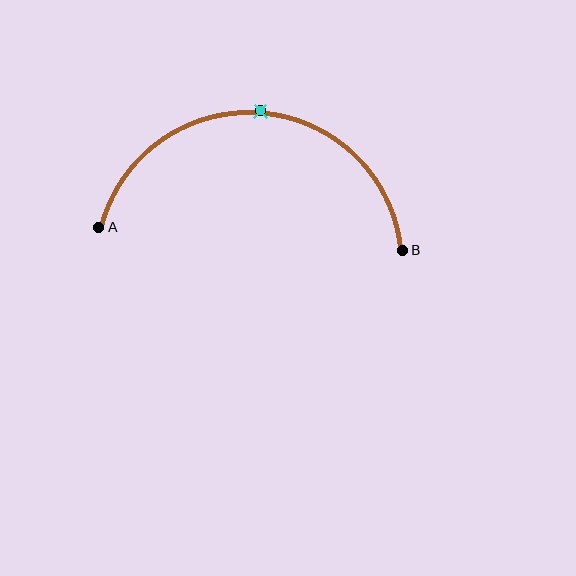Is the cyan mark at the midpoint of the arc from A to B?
Yes. The cyan mark lies on the arc at equal arc-length from both A and B — it is the arc midpoint.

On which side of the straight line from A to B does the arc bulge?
The arc bulges above the straight line connecting A and B.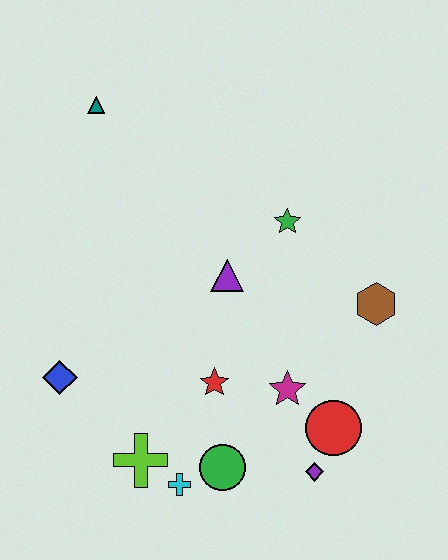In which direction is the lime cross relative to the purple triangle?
The lime cross is below the purple triangle.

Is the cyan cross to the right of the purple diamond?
No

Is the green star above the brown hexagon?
Yes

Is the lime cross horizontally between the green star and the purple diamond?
No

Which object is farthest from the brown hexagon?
The teal triangle is farthest from the brown hexagon.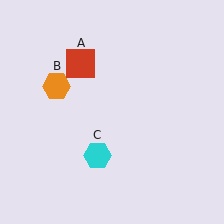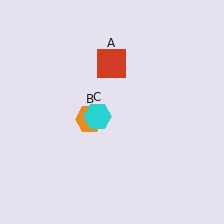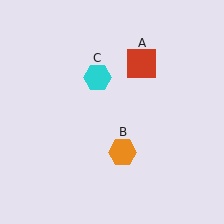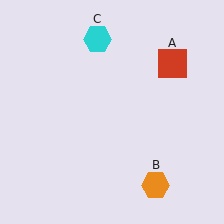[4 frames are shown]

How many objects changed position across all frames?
3 objects changed position: red square (object A), orange hexagon (object B), cyan hexagon (object C).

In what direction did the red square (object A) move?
The red square (object A) moved right.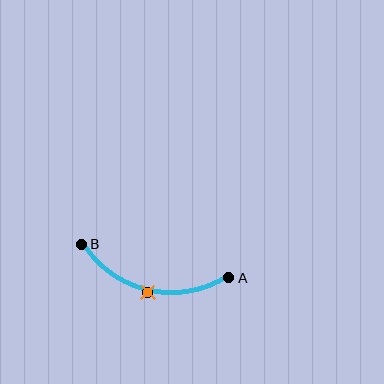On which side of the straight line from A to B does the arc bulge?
The arc bulges below the straight line connecting A and B.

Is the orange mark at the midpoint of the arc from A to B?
Yes. The orange mark lies on the arc at equal arc-length from both A and B — it is the arc midpoint.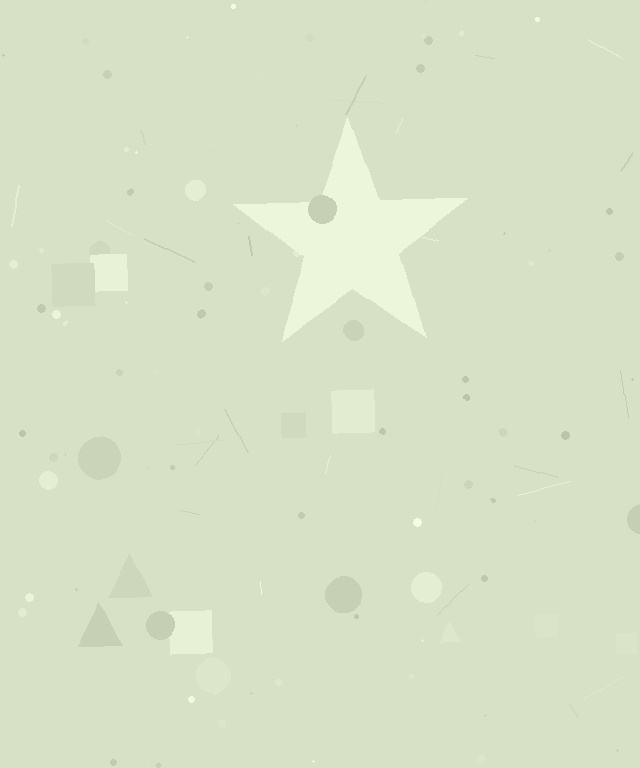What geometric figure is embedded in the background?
A star is embedded in the background.